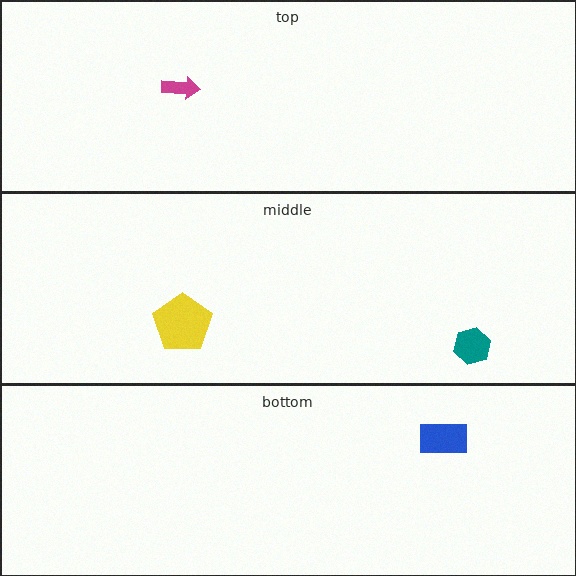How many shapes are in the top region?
1.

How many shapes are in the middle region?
2.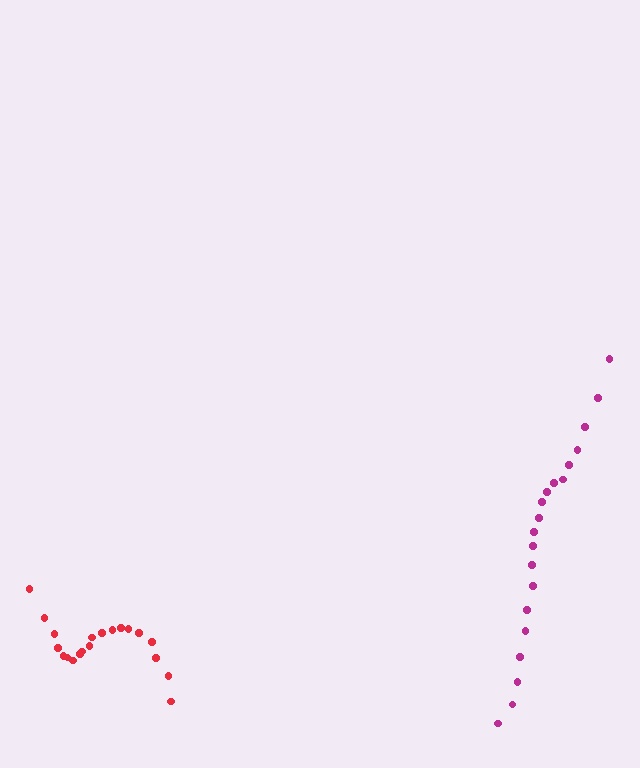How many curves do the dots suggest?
There are 2 distinct paths.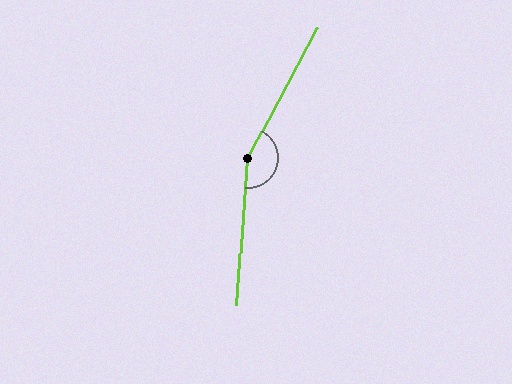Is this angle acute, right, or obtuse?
It is obtuse.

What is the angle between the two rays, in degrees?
Approximately 157 degrees.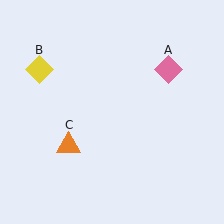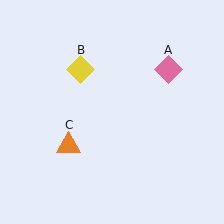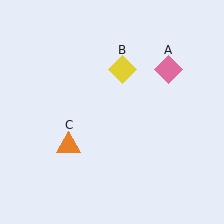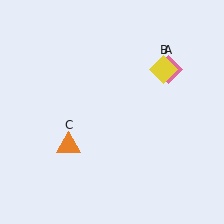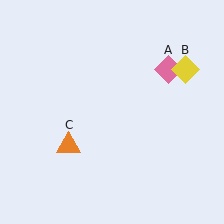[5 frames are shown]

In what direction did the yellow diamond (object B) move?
The yellow diamond (object B) moved right.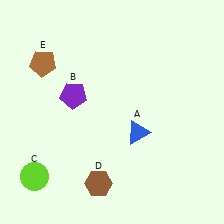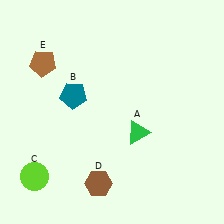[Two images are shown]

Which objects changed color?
A changed from blue to green. B changed from purple to teal.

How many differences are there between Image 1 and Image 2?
There are 2 differences between the two images.